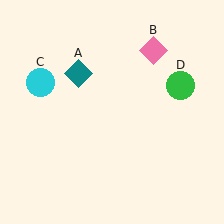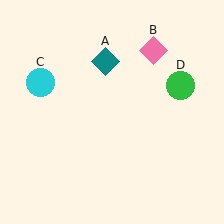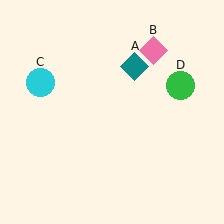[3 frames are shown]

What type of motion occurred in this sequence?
The teal diamond (object A) rotated clockwise around the center of the scene.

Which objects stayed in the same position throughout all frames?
Pink diamond (object B) and cyan circle (object C) and green circle (object D) remained stationary.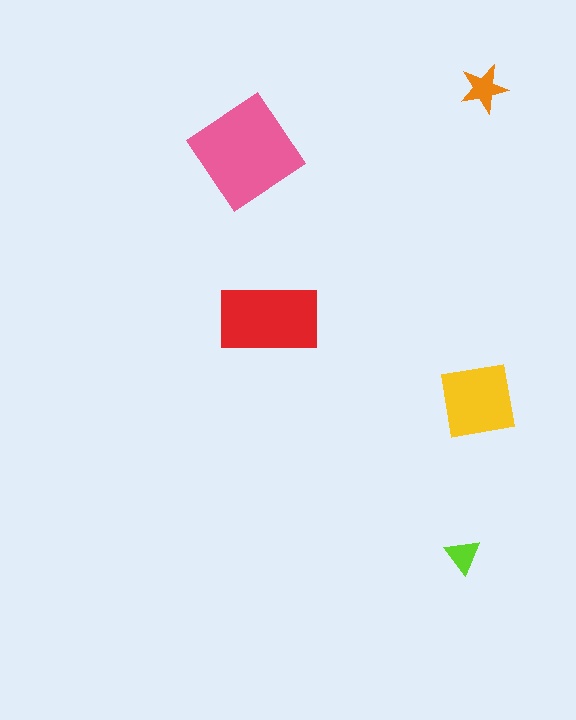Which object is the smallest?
The lime triangle.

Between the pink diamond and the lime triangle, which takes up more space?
The pink diamond.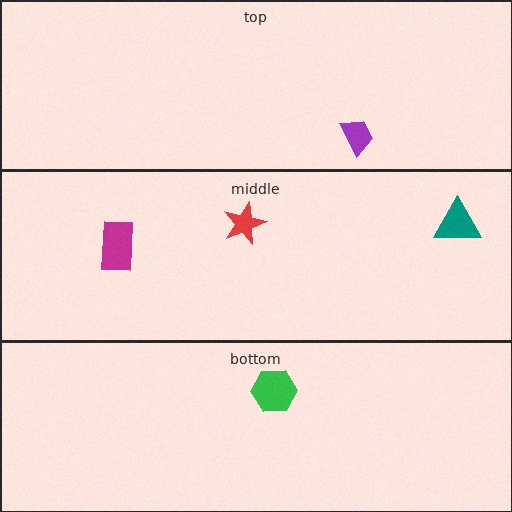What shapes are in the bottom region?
The green hexagon.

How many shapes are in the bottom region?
1.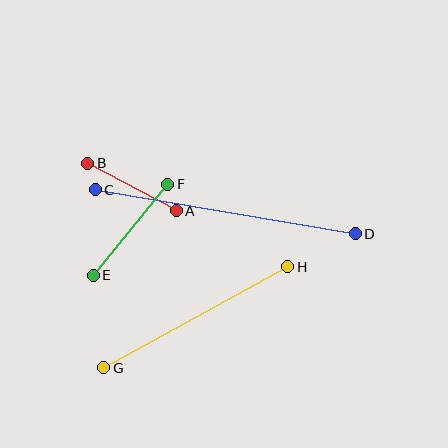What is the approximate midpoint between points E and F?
The midpoint is at approximately (130, 230) pixels.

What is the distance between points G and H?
The distance is approximately 209 pixels.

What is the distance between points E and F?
The distance is approximately 118 pixels.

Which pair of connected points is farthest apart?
Points C and D are farthest apart.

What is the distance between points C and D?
The distance is approximately 264 pixels.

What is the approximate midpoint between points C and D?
The midpoint is at approximately (225, 212) pixels.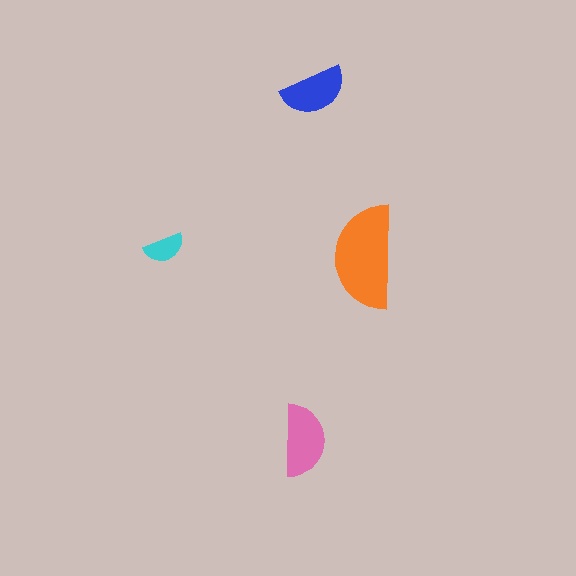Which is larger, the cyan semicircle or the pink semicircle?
The pink one.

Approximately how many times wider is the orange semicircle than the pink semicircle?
About 1.5 times wider.